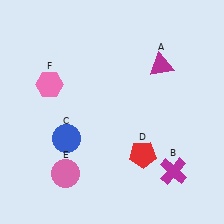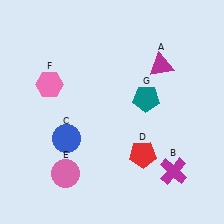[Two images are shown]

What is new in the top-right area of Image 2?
A teal pentagon (G) was added in the top-right area of Image 2.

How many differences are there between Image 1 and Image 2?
There is 1 difference between the two images.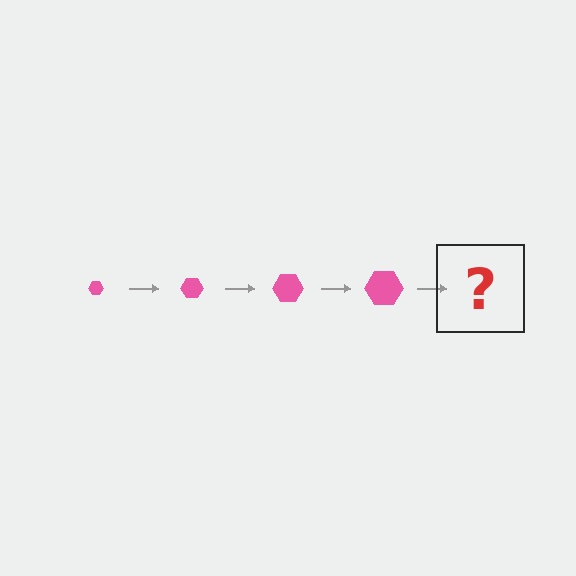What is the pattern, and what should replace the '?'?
The pattern is that the hexagon gets progressively larger each step. The '?' should be a pink hexagon, larger than the previous one.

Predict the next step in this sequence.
The next step is a pink hexagon, larger than the previous one.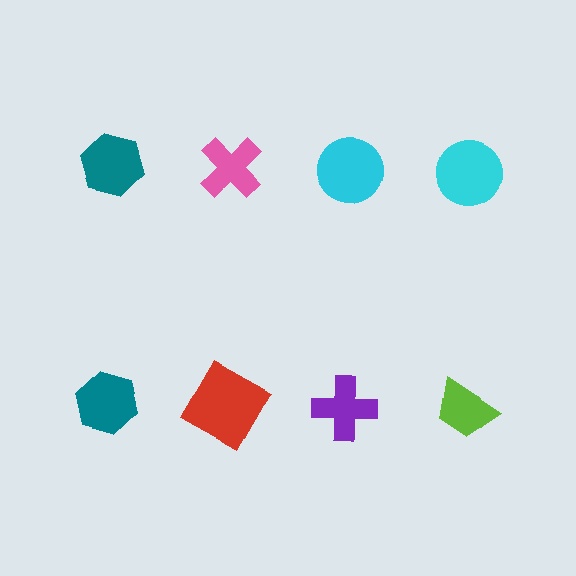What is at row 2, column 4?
A lime trapezoid.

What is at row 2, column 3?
A purple cross.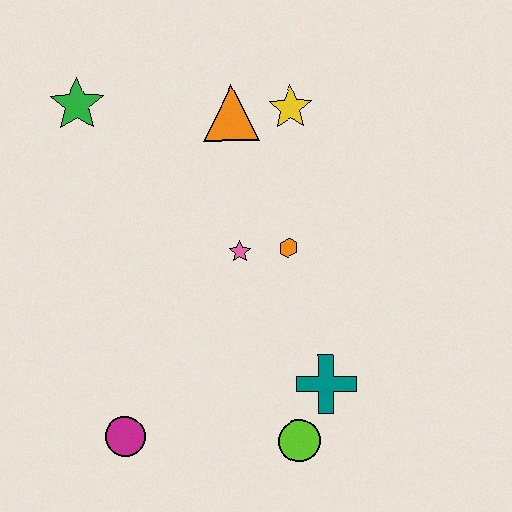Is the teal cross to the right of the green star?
Yes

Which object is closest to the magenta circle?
The lime circle is closest to the magenta circle.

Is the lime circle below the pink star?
Yes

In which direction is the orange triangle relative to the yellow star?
The orange triangle is to the left of the yellow star.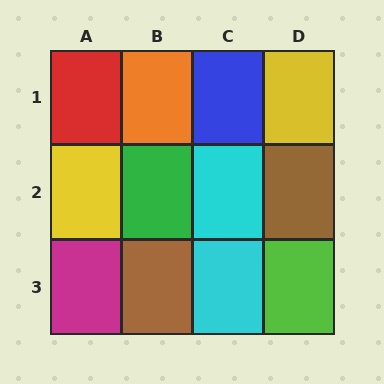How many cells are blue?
1 cell is blue.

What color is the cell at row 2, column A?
Yellow.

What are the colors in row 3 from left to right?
Magenta, brown, cyan, lime.